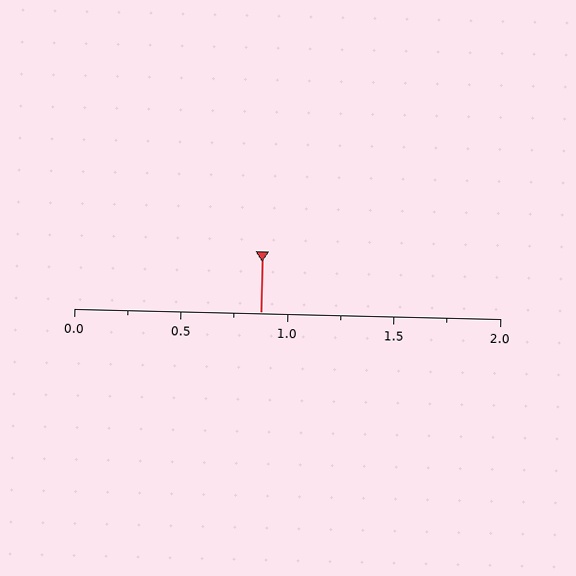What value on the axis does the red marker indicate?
The marker indicates approximately 0.88.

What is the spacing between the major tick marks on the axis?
The major ticks are spaced 0.5 apart.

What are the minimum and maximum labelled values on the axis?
The axis runs from 0.0 to 2.0.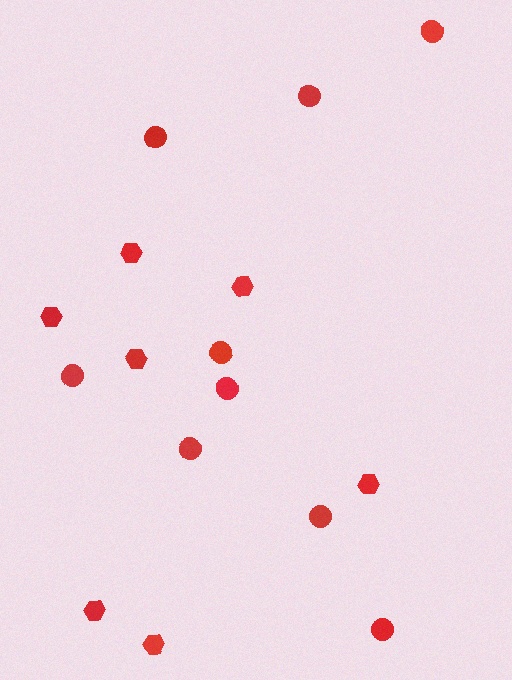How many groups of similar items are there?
There are 2 groups: one group of hexagons (7) and one group of circles (9).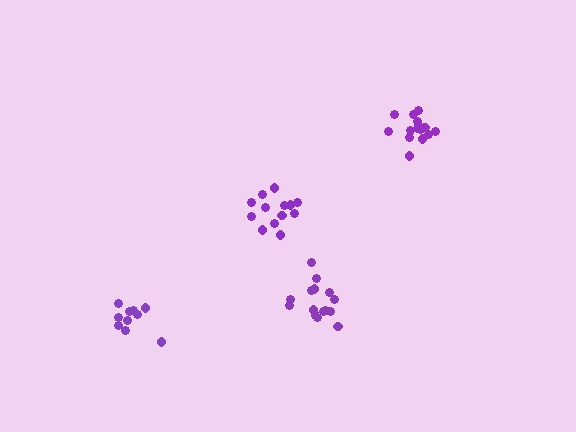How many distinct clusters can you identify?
There are 4 distinct clusters.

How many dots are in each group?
Group 1: 15 dots, Group 2: 15 dots, Group 3: 11 dots, Group 4: 13 dots (54 total).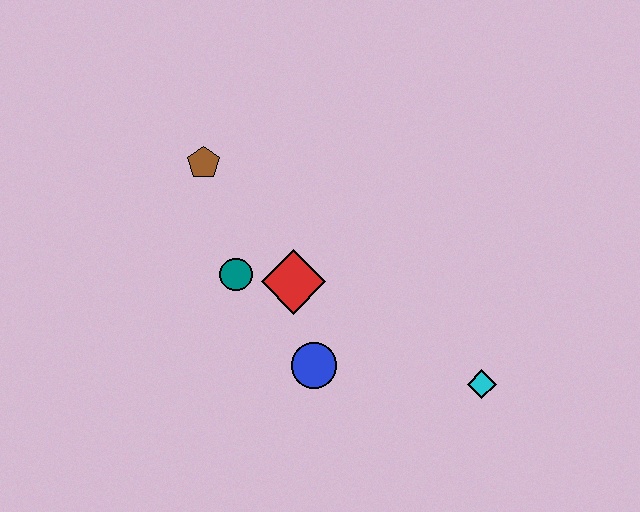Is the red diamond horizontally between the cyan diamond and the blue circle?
No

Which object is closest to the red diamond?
The teal circle is closest to the red diamond.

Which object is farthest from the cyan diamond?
The brown pentagon is farthest from the cyan diamond.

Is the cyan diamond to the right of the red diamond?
Yes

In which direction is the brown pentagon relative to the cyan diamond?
The brown pentagon is to the left of the cyan diamond.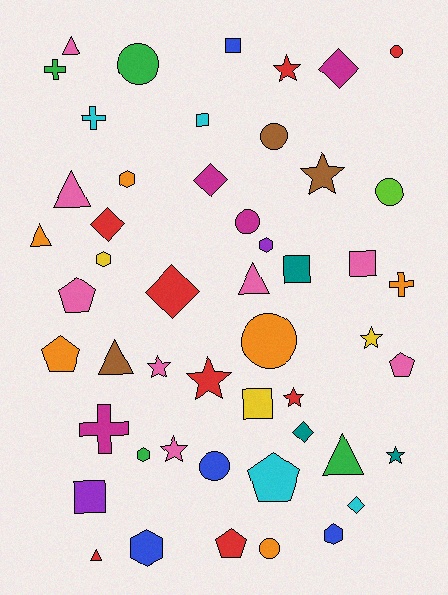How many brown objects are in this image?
There are 3 brown objects.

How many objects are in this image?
There are 50 objects.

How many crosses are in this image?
There are 4 crosses.